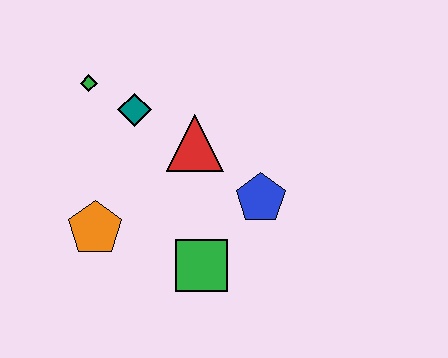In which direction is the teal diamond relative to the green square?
The teal diamond is above the green square.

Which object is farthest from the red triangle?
The orange pentagon is farthest from the red triangle.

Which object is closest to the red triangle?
The teal diamond is closest to the red triangle.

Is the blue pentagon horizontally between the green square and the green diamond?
No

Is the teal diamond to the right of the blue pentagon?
No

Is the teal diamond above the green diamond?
No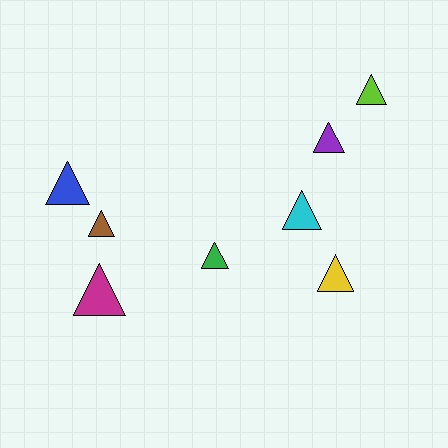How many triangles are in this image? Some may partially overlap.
There are 8 triangles.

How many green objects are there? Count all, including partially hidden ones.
There is 1 green object.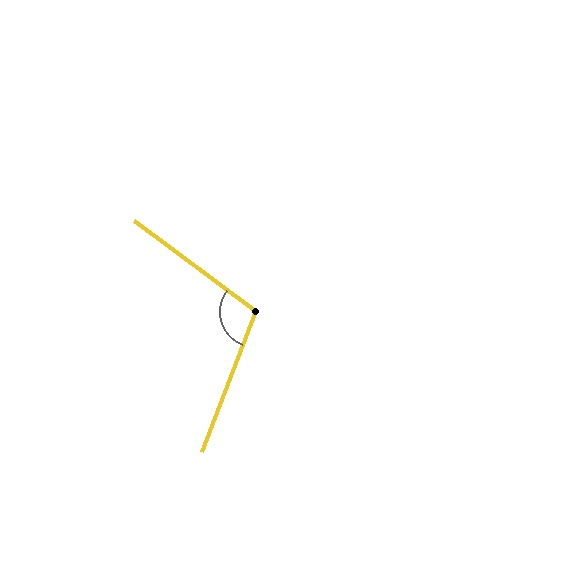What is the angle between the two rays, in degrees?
Approximately 106 degrees.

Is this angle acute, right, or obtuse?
It is obtuse.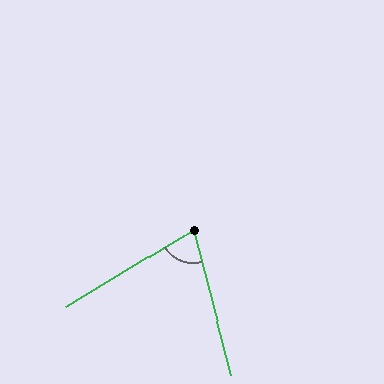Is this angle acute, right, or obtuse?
It is acute.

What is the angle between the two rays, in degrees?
Approximately 73 degrees.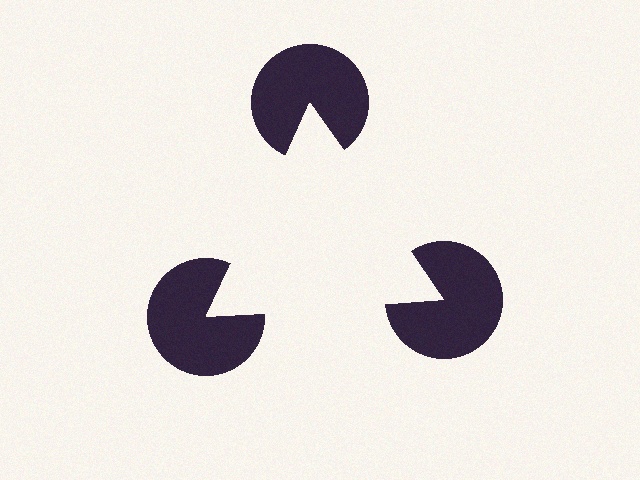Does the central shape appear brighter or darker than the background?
It typically appears slightly brighter than the background, even though no actual brightness change is drawn.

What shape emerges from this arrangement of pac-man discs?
An illusory triangle — its edges are inferred from the aligned wedge cuts in the pac-man discs, not physically drawn.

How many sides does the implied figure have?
3 sides.